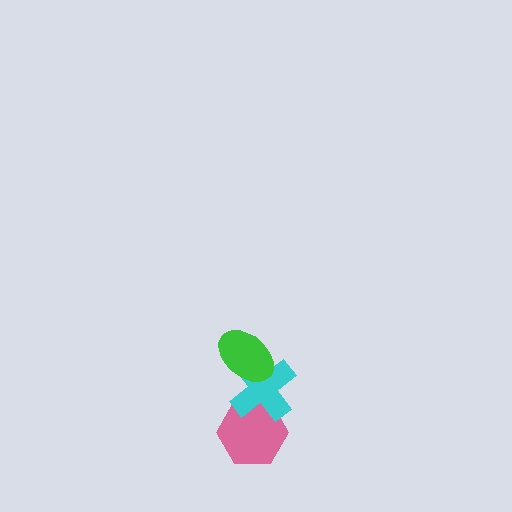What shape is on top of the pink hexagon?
The cyan cross is on top of the pink hexagon.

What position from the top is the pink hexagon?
The pink hexagon is 3rd from the top.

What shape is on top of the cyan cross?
The green ellipse is on top of the cyan cross.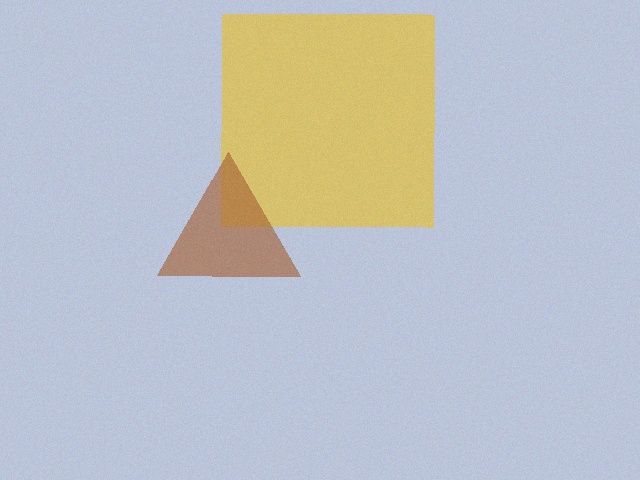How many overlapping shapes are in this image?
There are 2 overlapping shapes in the image.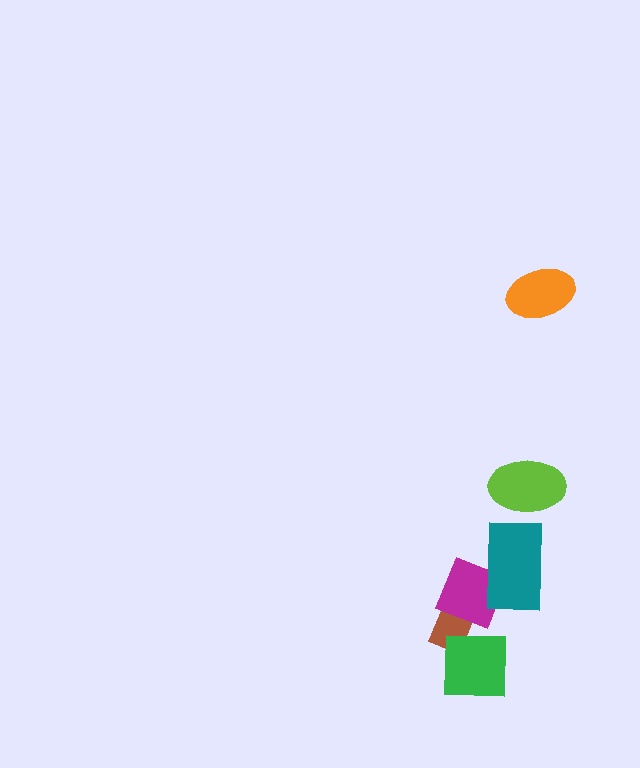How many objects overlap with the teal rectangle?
1 object overlaps with the teal rectangle.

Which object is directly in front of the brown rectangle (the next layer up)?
The magenta diamond is directly in front of the brown rectangle.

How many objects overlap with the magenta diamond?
3 objects overlap with the magenta diamond.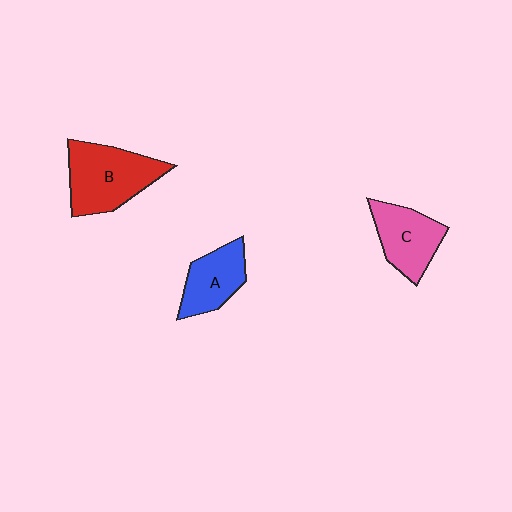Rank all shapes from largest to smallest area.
From largest to smallest: B (red), C (pink), A (blue).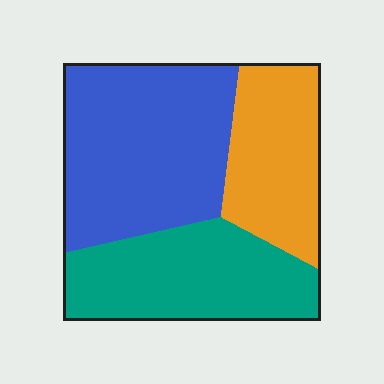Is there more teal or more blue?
Blue.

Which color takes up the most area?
Blue, at roughly 45%.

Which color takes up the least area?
Orange, at roughly 25%.